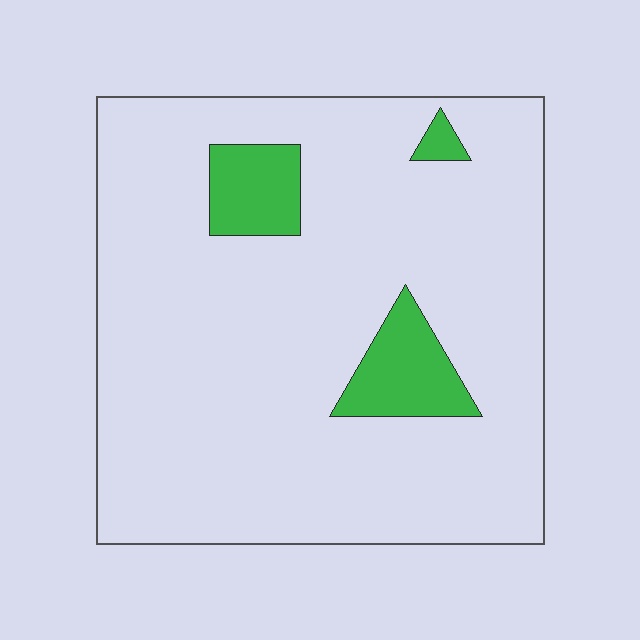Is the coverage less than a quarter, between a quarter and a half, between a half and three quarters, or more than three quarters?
Less than a quarter.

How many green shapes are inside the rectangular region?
3.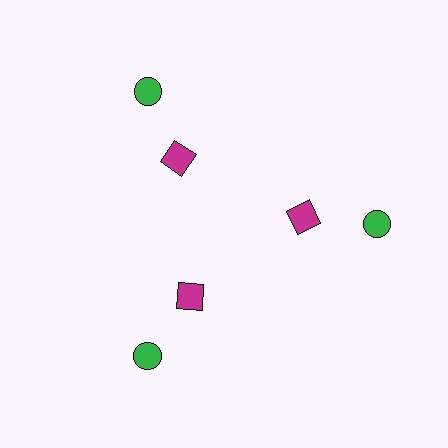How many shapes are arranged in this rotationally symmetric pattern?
There are 6 shapes, arranged in 3 groups of 2.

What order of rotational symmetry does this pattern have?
This pattern has 3-fold rotational symmetry.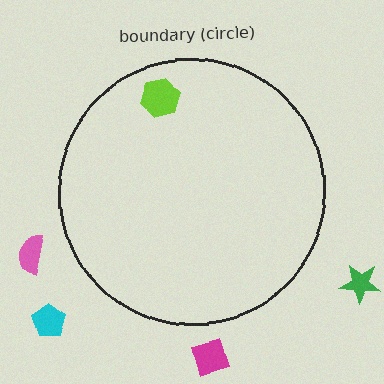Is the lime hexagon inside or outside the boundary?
Inside.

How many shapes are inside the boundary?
1 inside, 4 outside.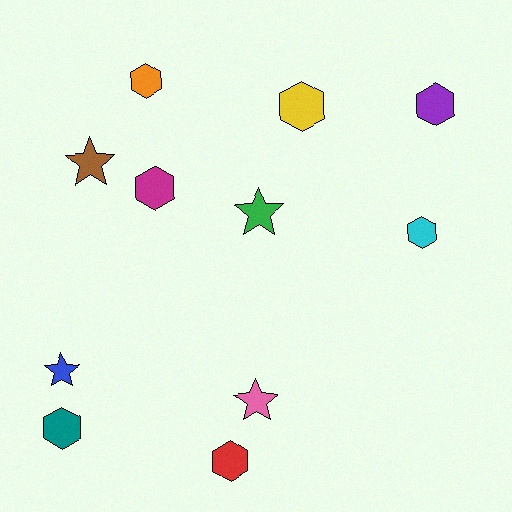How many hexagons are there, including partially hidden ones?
There are 7 hexagons.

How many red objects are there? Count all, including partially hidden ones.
There is 1 red object.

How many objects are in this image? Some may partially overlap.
There are 11 objects.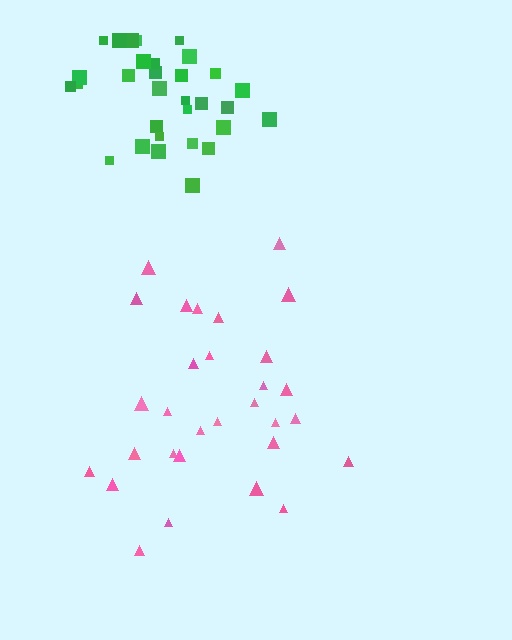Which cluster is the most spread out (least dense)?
Pink.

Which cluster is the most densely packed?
Green.